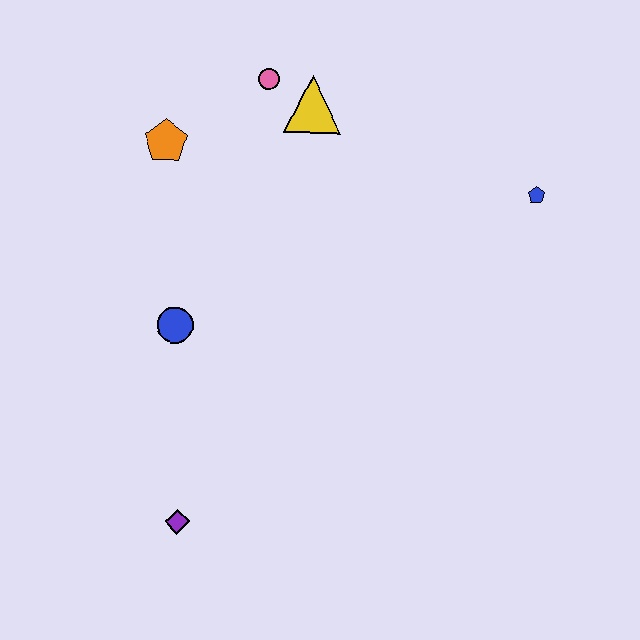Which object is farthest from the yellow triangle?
The purple diamond is farthest from the yellow triangle.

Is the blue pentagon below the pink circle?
Yes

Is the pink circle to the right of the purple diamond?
Yes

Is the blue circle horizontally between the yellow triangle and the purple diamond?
No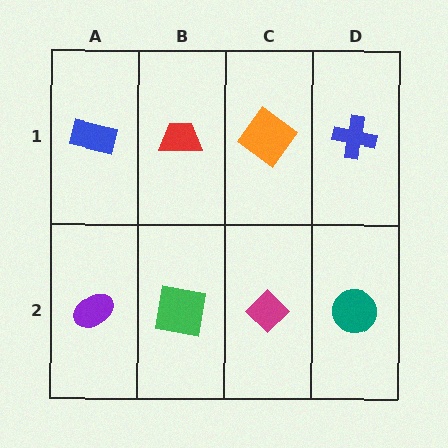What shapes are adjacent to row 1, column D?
A teal circle (row 2, column D), an orange diamond (row 1, column C).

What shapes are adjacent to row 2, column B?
A red trapezoid (row 1, column B), a purple ellipse (row 2, column A), a magenta diamond (row 2, column C).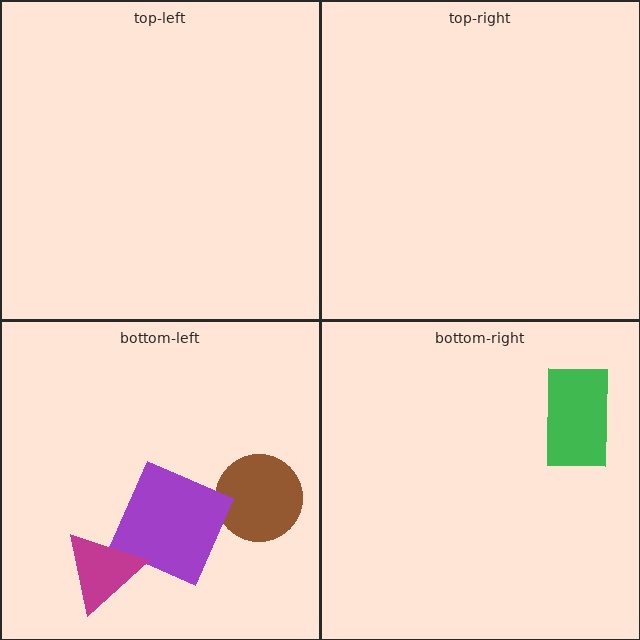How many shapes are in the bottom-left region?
3.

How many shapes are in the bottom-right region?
1.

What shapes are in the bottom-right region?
The green rectangle.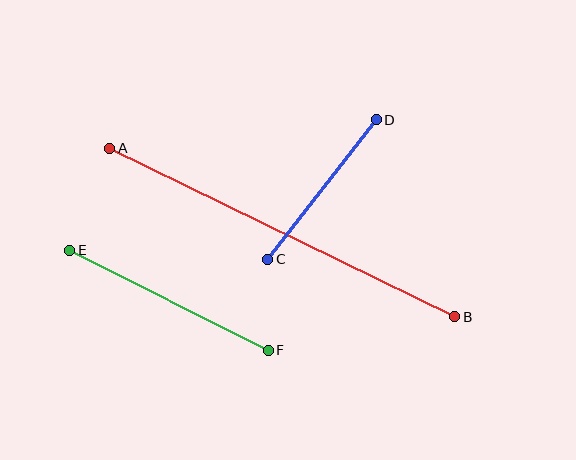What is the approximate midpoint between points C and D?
The midpoint is at approximately (322, 190) pixels.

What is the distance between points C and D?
The distance is approximately 177 pixels.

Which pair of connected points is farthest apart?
Points A and B are farthest apart.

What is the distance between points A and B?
The distance is approximately 384 pixels.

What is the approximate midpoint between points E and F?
The midpoint is at approximately (169, 300) pixels.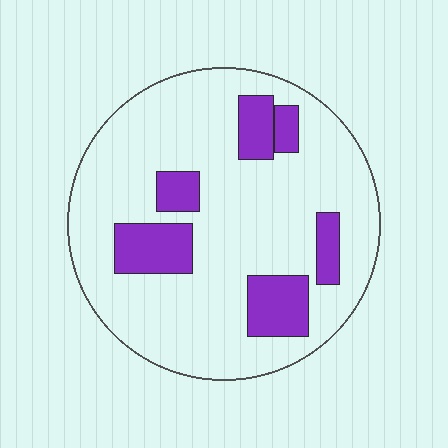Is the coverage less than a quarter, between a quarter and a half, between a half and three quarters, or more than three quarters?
Less than a quarter.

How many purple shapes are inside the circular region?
6.